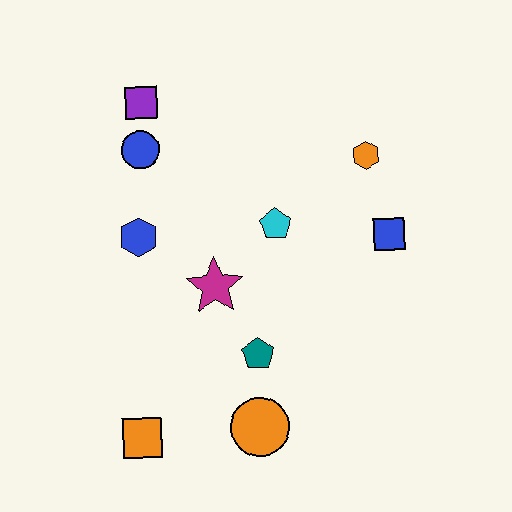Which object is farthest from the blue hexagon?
The blue square is farthest from the blue hexagon.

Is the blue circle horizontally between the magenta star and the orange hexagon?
No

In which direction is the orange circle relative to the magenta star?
The orange circle is below the magenta star.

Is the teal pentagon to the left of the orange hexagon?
Yes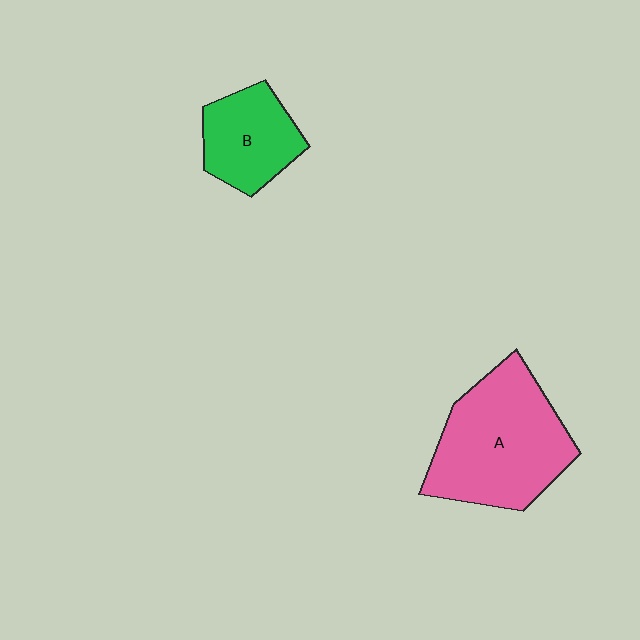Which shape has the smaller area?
Shape B (green).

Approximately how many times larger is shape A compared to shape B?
Approximately 1.9 times.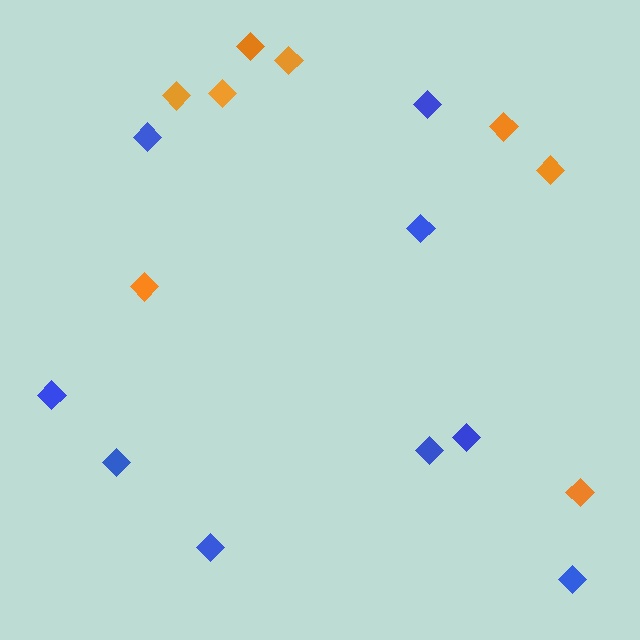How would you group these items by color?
There are 2 groups: one group of blue diamonds (9) and one group of orange diamonds (8).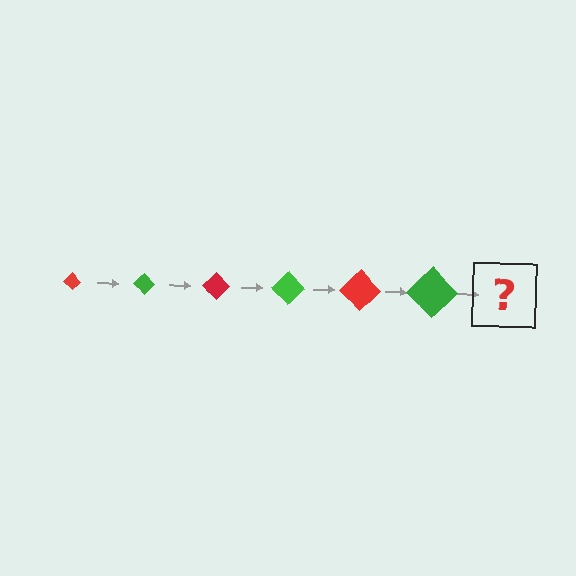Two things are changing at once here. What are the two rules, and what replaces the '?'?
The two rules are that the diamond grows larger each step and the color cycles through red and green. The '?' should be a red diamond, larger than the previous one.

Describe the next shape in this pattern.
It should be a red diamond, larger than the previous one.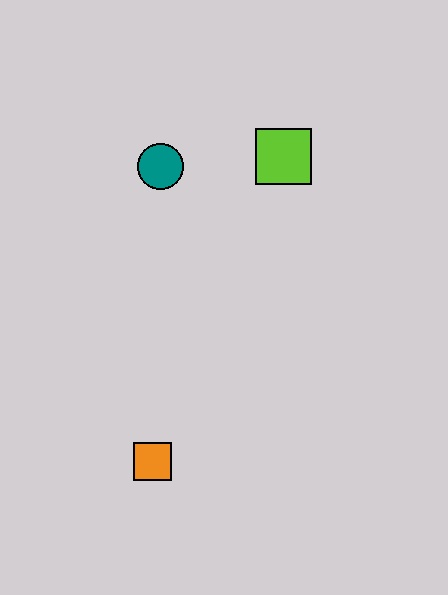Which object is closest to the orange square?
The teal circle is closest to the orange square.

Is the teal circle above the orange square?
Yes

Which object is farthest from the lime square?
The orange square is farthest from the lime square.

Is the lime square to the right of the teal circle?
Yes